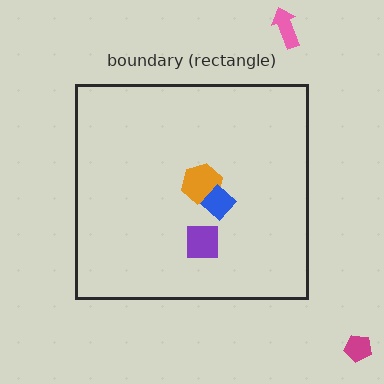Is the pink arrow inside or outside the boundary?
Outside.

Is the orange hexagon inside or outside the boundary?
Inside.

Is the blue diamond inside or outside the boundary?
Inside.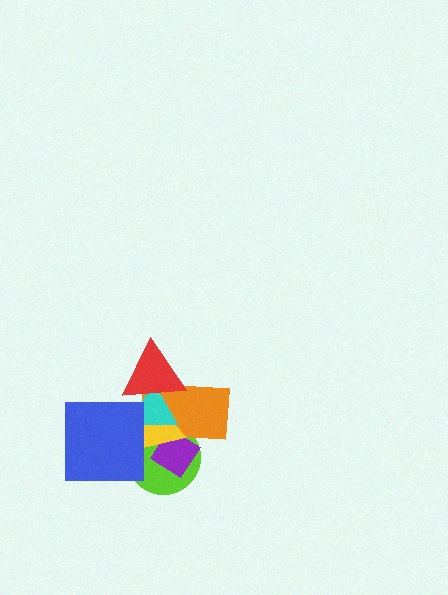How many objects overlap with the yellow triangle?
6 objects overlap with the yellow triangle.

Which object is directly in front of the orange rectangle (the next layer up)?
The purple diamond is directly in front of the orange rectangle.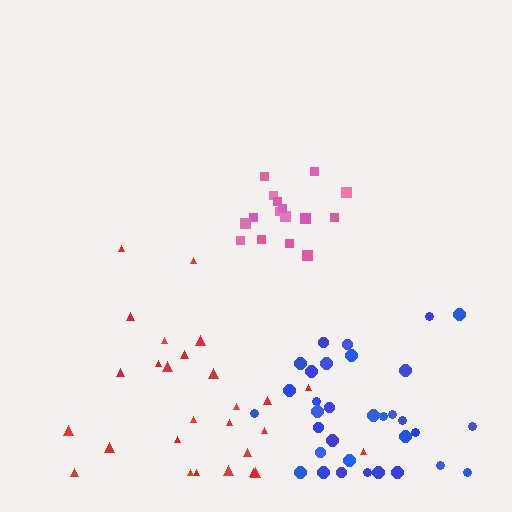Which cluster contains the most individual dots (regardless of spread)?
Blue (35).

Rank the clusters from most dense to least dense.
pink, blue, red.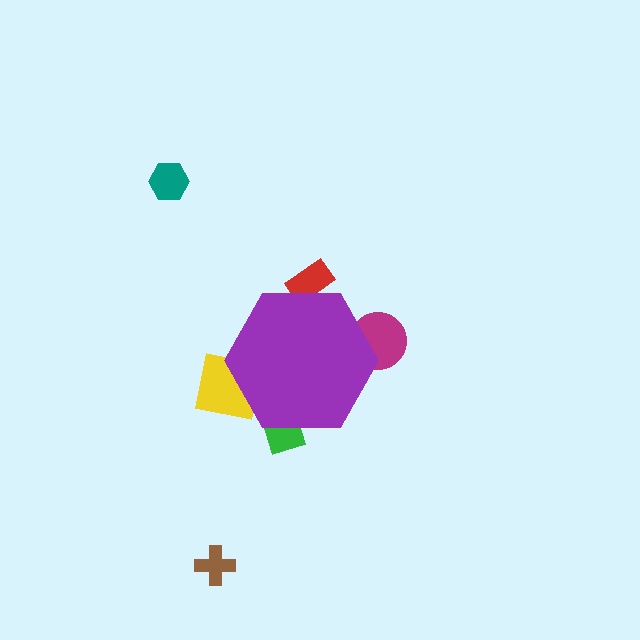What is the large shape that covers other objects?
A purple hexagon.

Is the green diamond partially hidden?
Yes, the green diamond is partially hidden behind the purple hexagon.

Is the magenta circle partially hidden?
Yes, the magenta circle is partially hidden behind the purple hexagon.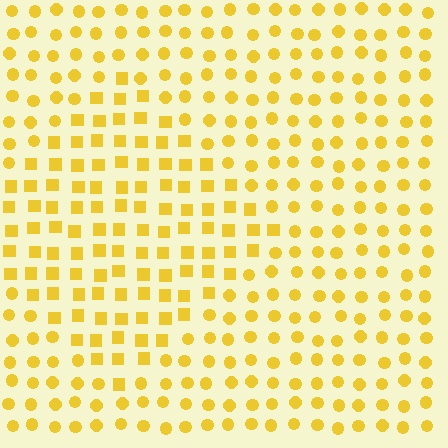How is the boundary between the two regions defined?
The boundary is defined by a change in element shape: squares inside vs. circles outside. All elements share the same color and spacing.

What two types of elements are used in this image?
The image uses squares inside the diamond region and circles outside it.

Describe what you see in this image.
The image is filled with small yellow elements arranged in a uniform grid. A diamond-shaped region contains squares, while the surrounding area contains circles. The boundary is defined purely by the change in element shape.